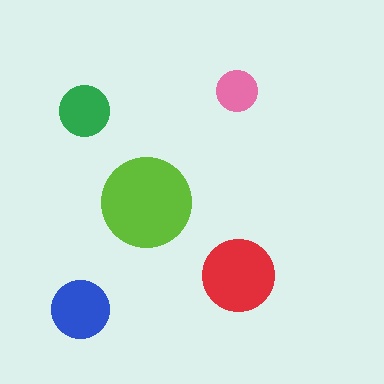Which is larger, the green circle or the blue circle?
The blue one.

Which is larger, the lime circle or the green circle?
The lime one.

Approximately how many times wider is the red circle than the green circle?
About 1.5 times wider.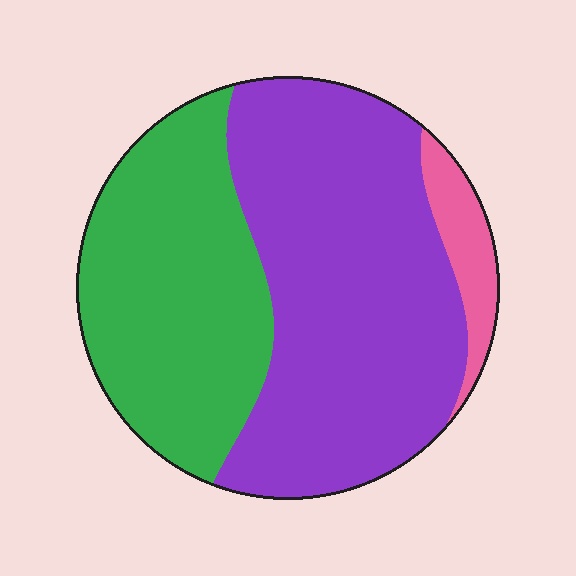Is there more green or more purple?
Purple.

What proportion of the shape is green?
Green takes up between a third and a half of the shape.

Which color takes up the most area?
Purple, at roughly 55%.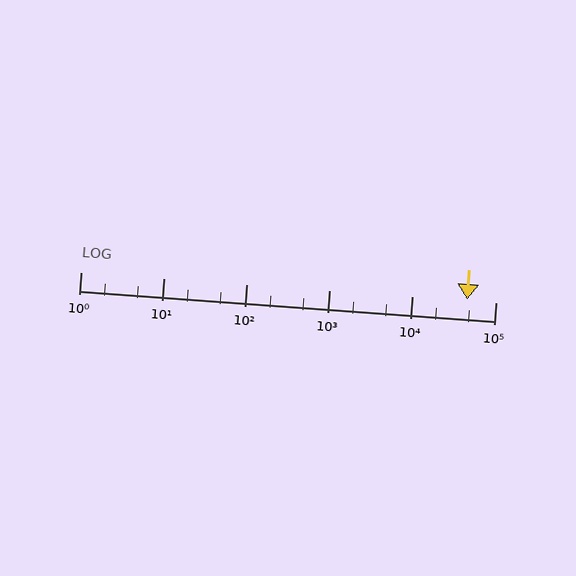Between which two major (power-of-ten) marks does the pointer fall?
The pointer is between 10000 and 100000.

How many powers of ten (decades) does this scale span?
The scale spans 5 decades, from 1 to 100000.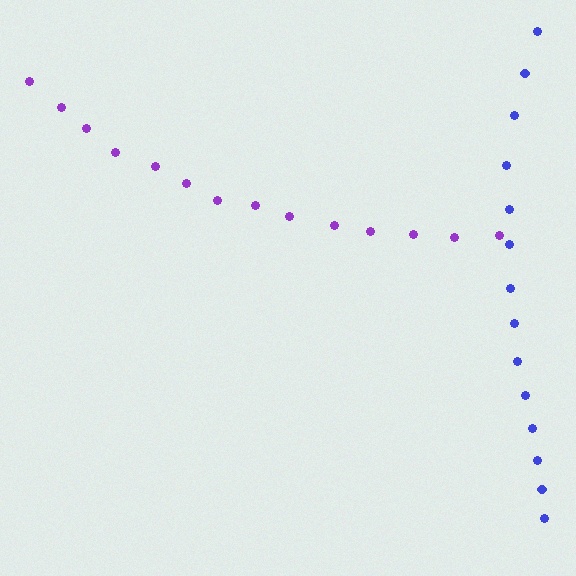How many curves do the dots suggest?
There are 2 distinct paths.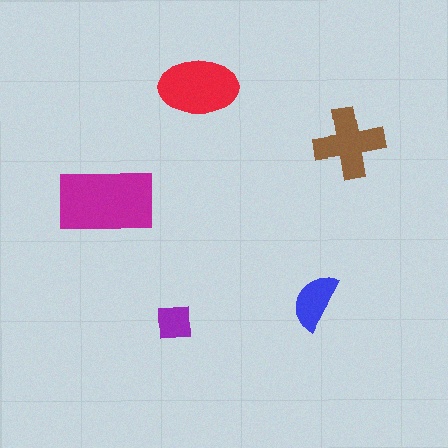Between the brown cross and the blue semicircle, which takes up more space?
The brown cross.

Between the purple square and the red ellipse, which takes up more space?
The red ellipse.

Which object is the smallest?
The purple square.